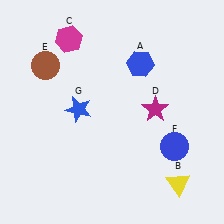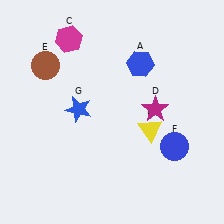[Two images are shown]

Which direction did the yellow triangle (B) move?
The yellow triangle (B) moved up.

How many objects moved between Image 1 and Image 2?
1 object moved between the two images.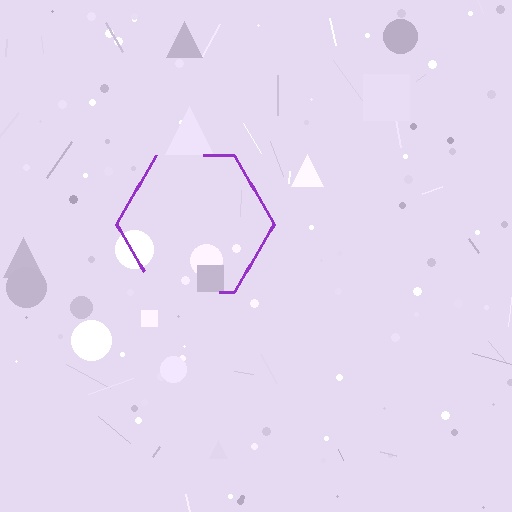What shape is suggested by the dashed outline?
The dashed outline suggests a hexagon.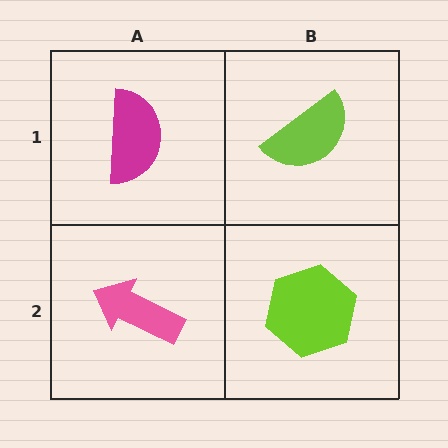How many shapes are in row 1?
2 shapes.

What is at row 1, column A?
A magenta semicircle.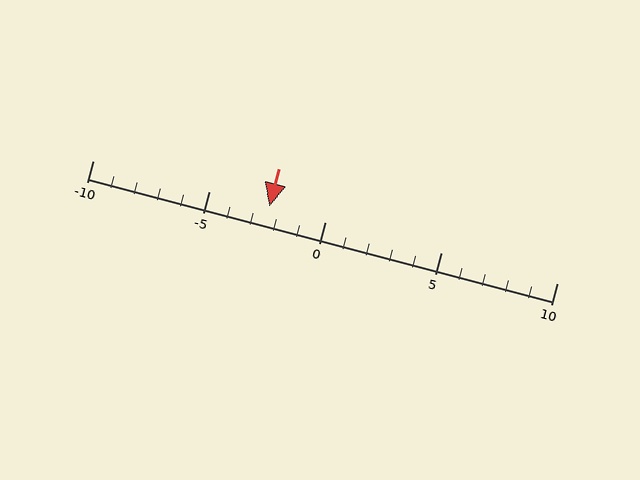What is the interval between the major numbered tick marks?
The major tick marks are spaced 5 units apart.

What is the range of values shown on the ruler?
The ruler shows values from -10 to 10.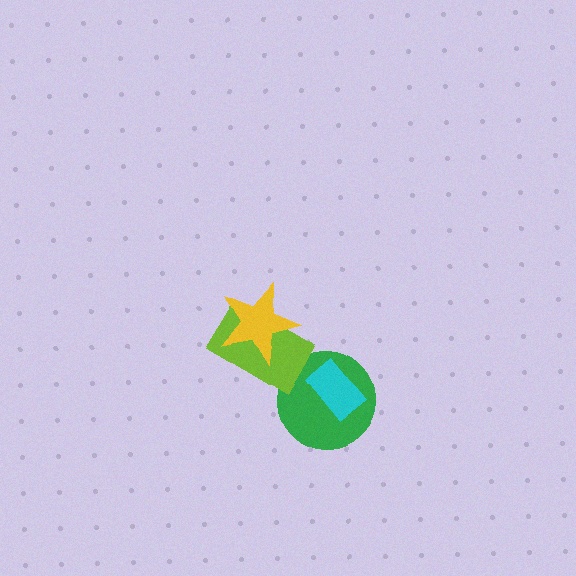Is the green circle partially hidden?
Yes, it is partially covered by another shape.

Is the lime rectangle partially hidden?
Yes, it is partially covered by another shape.